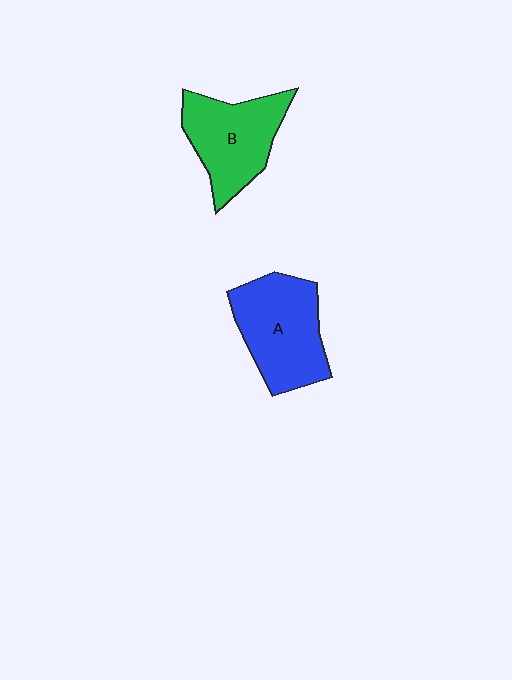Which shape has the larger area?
Shape A (blue).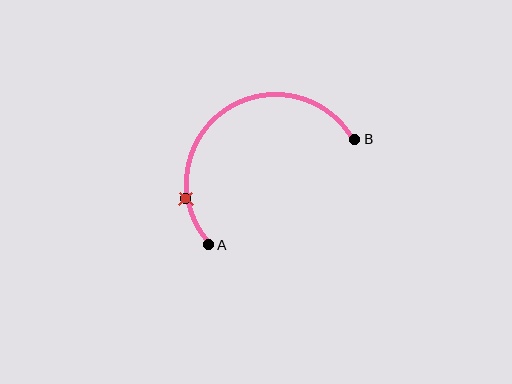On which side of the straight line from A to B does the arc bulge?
The arc bulges above and to the left of the straight line connecting A and B.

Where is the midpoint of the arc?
The arc midpoint is the point on the curve farthest from the straight line joining A and B. It sits above and to the left of that line.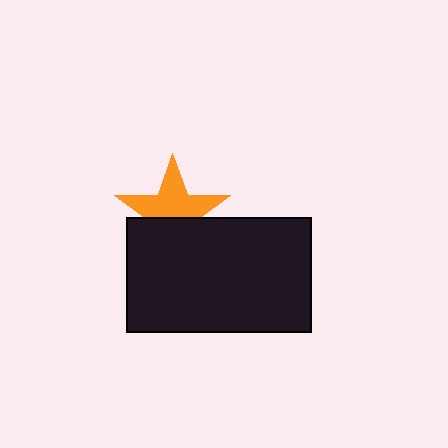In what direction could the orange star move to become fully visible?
The orange star could move up. That would shift it out from behind the black rectangle entirely.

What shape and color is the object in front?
The object in front is a black rectangle.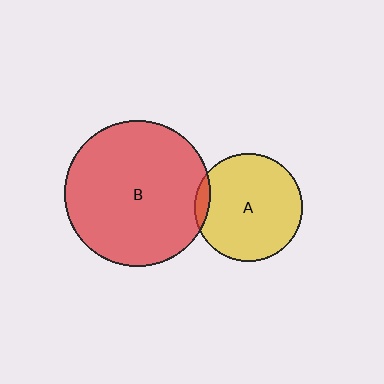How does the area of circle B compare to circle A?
Approximately 1.9 times.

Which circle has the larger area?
Circle B (red).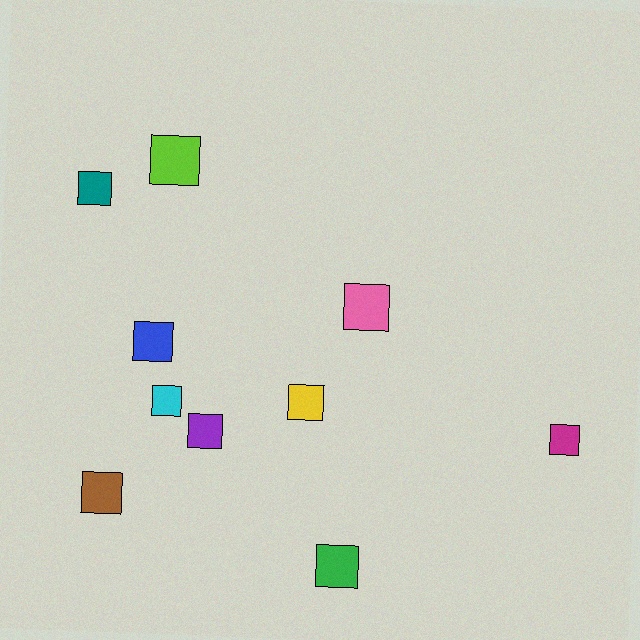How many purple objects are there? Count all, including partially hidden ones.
There is 1 purple object.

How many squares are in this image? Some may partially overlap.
There are 10 squares.